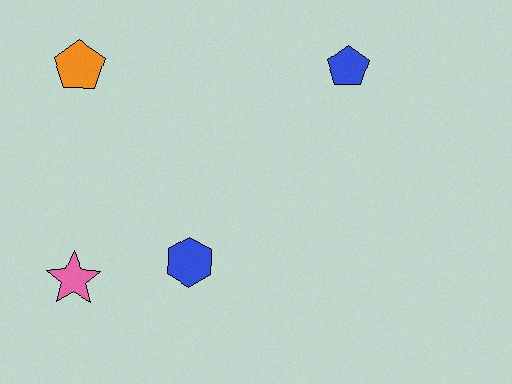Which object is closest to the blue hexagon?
The pink star is closest to the blue hexagon.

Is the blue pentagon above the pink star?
Yes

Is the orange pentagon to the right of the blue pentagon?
No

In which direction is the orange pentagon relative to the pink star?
The orange pentagon is above the pink star.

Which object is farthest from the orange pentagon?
The blue pentagon is farthest from the orange pentagon.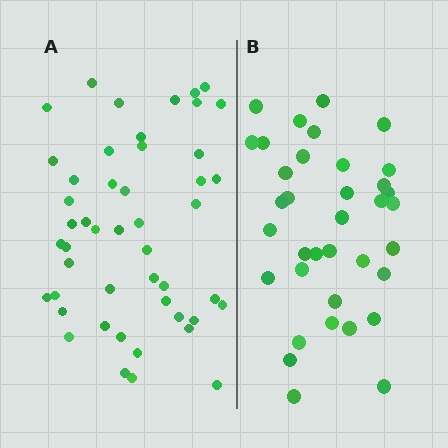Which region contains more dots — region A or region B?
Region A (the left region) has more dots.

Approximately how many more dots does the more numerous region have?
Region A has roughly 12 or so more dots than region B.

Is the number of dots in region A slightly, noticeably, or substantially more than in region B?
Region A has noticeably more, but not dramatically so. The ratio is roughly 1.3 to 1.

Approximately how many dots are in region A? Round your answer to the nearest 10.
About 50 dots. (The exact count is 48, which rounds to 50.)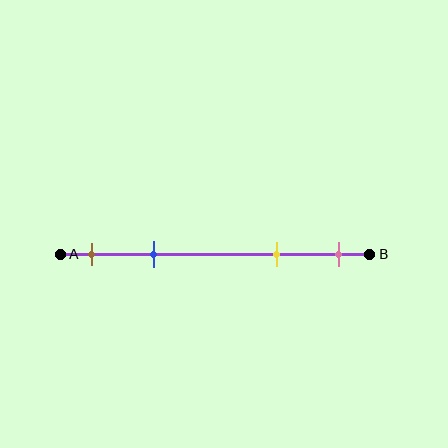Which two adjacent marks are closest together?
The brown and blue marks are the closest adjacent pair.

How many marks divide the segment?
There are 4 marks dividing the segment.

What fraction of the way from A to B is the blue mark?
The blue mark is approximately 30% (0.3) of the way from A to B.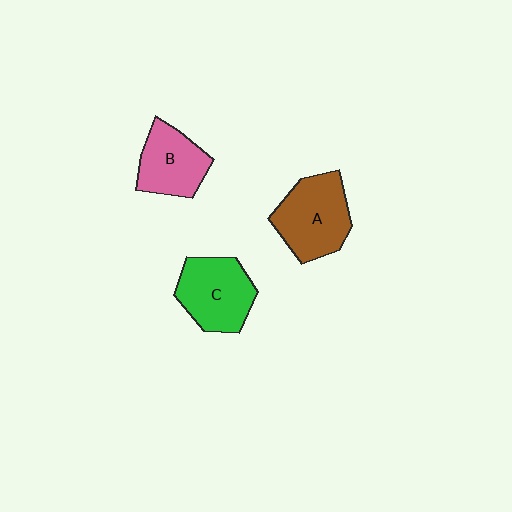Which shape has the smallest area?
Shape B (pink).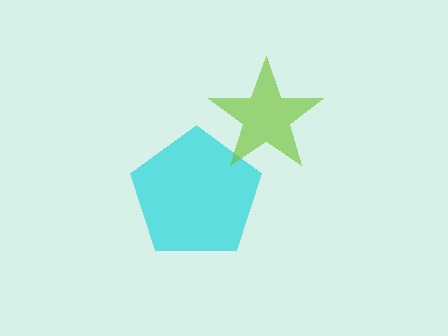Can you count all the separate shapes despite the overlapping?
Yes, there are 2 separate shapes.